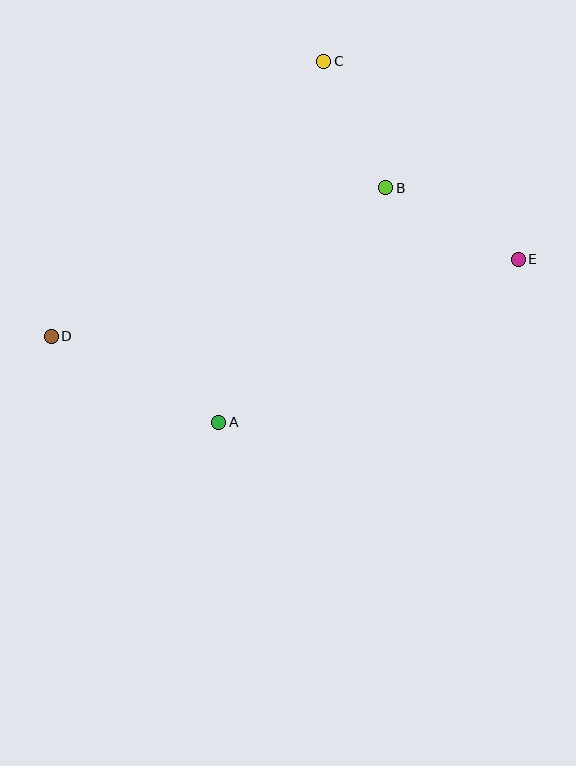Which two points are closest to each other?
Points B and C are closest to each other.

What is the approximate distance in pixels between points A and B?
The distance between A and B is approximately 288 pixels.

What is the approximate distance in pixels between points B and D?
The distance between B and D is approximately 366 pixels.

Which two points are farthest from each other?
Points D and E are farthest from each other.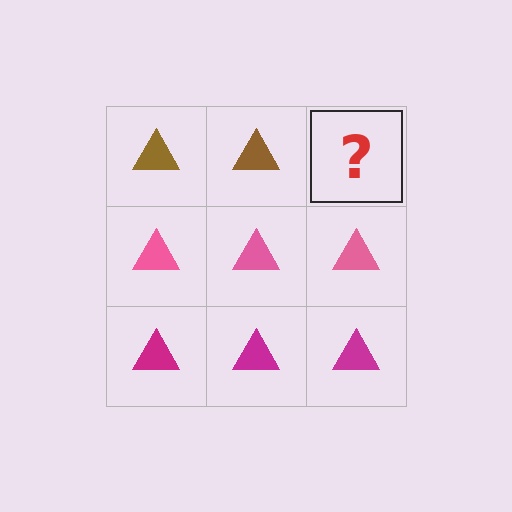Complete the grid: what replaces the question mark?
The question mark should be replaced with a brown triangle.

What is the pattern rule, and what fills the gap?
The rule is that each row has a consistent color. The gap should be filled with a brown triangle.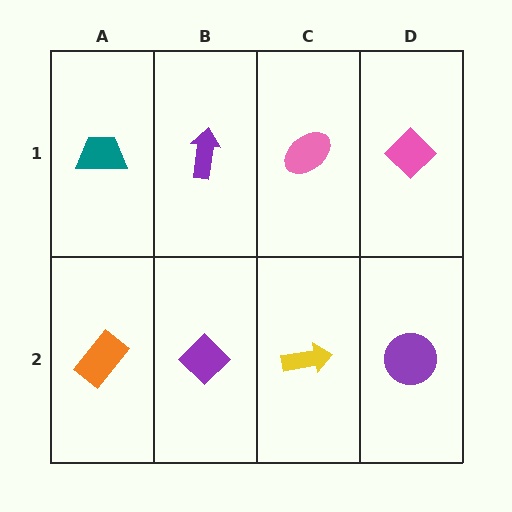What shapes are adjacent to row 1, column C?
A yellow arrow (row 2, column C), a purple arrow (row 1, column B), a pink diamond (row 1, column D).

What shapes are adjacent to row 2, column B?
A purple arrow (row 1, column B), an orange rectangle (row 2, column A), a yellow arrow (row 2, column C).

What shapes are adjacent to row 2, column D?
A pink diamond (row 1, column D), a yellow arrow (row 2, column C).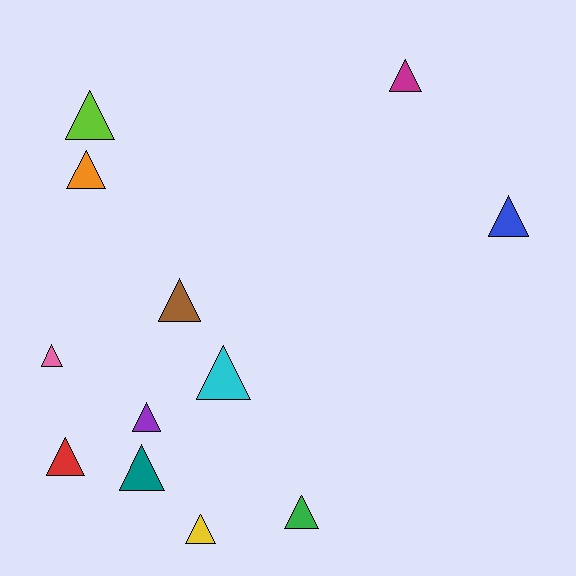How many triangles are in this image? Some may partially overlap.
There are 12 triangles.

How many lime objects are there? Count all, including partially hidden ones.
There is 1 lime object.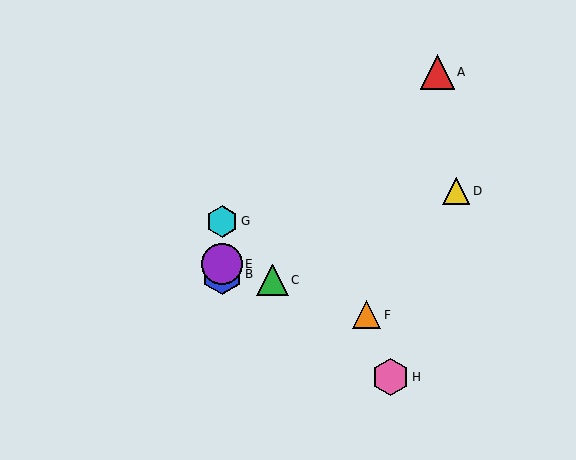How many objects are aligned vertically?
3 objects (B, E, G) are aligned vertically.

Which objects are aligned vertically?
Objects B, E, G are aligned vertically.